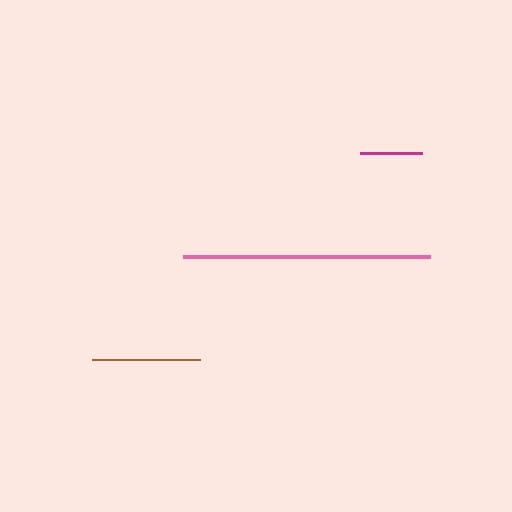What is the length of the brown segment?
The brown segment is approximately 108 pixels long.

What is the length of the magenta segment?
The magenta segment is approximately 62 pixels long.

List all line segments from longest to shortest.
From longest to shortest: pink, brown, magenta.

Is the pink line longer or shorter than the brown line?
The pink line is longer than the brown line.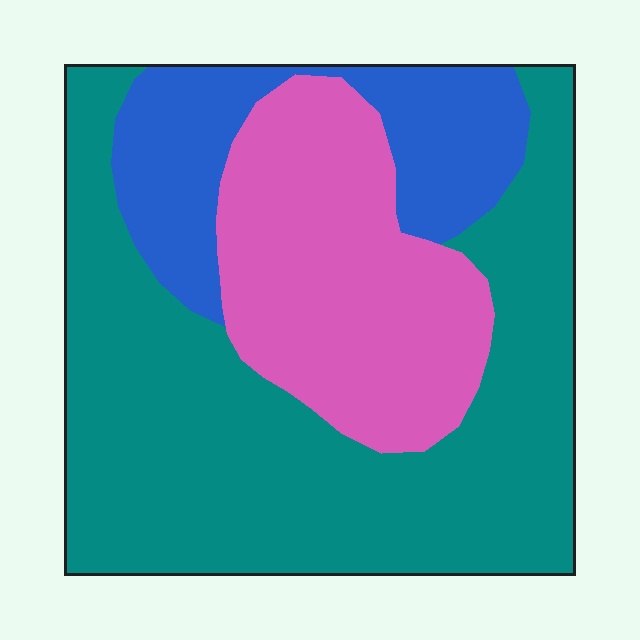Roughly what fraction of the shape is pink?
Pink covers roughly 25% of the shape.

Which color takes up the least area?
Blue, at roughly 20%.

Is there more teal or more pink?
Teal.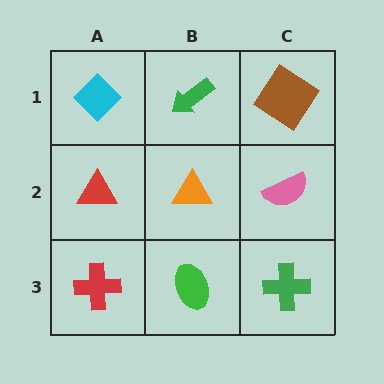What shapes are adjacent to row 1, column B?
An orange triangle (row 2, column B), a cyan diamond (row 1, column A), a brown diamond (row 1, column C).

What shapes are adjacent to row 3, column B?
An orange triangle (row 2, column B), a red cross (row 3, column A), a green cross (row 3, column C).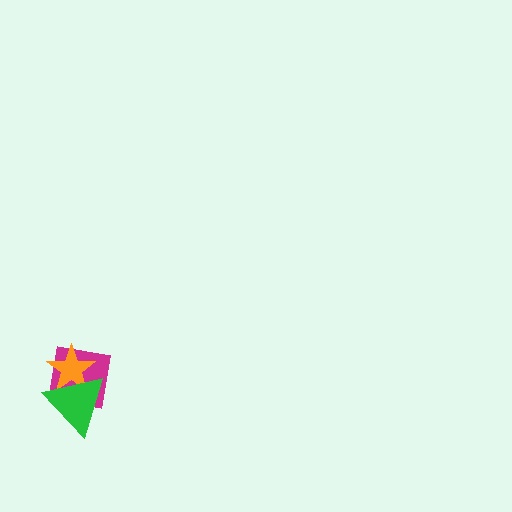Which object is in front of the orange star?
The green triangle is in front of the orange star.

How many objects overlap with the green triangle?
2 objects overlap with the green triangle.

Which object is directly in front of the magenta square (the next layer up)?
The orange star is directly in front of the magenta square.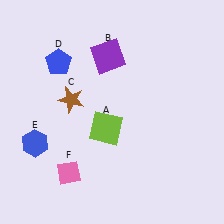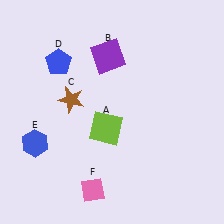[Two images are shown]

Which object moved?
The pink diamond (F) moved right.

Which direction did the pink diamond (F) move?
The pink diamond (F) moved right.